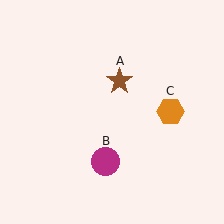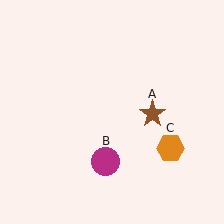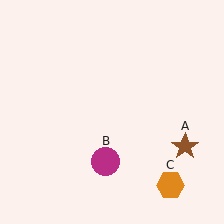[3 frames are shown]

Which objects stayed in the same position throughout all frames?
Magenta circle (object B) remained stationary.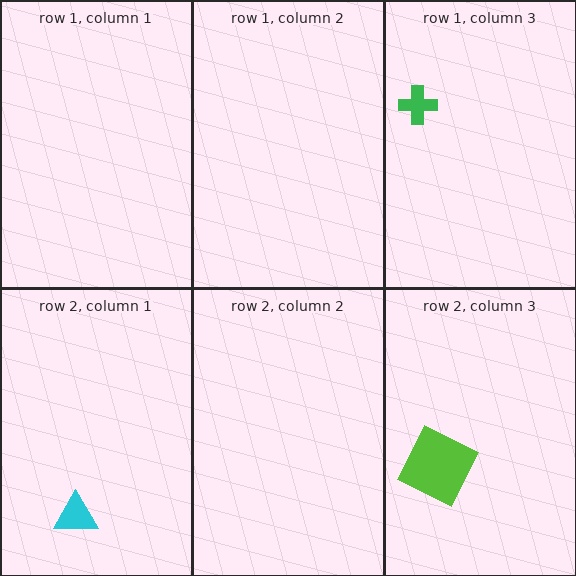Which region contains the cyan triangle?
The row 2, column 1 region.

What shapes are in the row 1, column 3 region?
The green cross.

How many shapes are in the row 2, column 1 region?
1.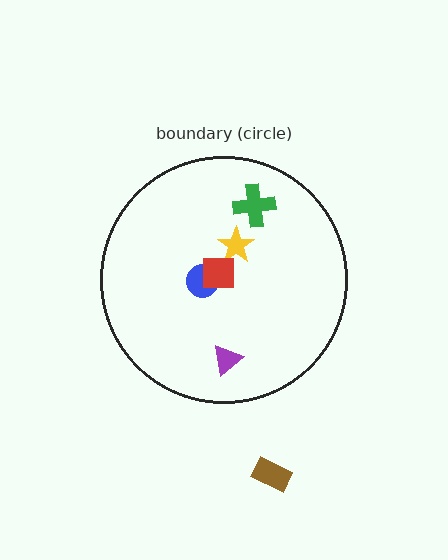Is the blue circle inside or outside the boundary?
Inside.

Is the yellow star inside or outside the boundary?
Inside.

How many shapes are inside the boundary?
5 inside, 1 outside.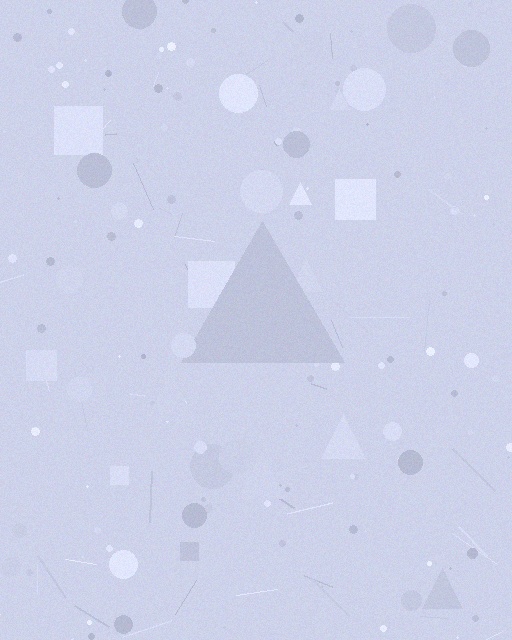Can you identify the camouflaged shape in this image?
The camouflaged shape is a triangle.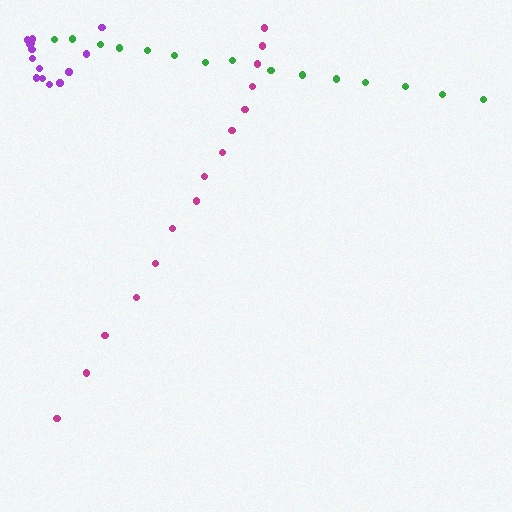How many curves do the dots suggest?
There are 3 distinct paths.